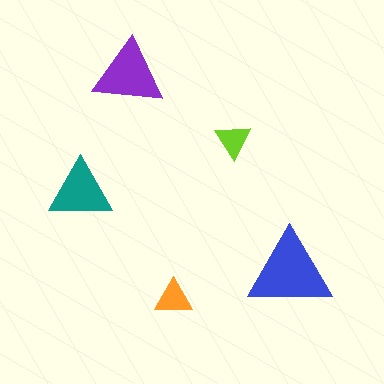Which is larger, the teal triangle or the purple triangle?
The purple one.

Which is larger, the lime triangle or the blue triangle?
The blue one.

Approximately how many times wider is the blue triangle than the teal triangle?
About 1.5 times wider.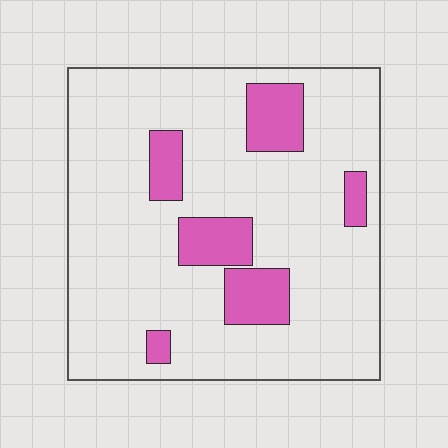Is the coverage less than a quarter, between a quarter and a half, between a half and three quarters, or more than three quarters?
Less than a quarter.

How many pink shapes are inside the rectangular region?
6.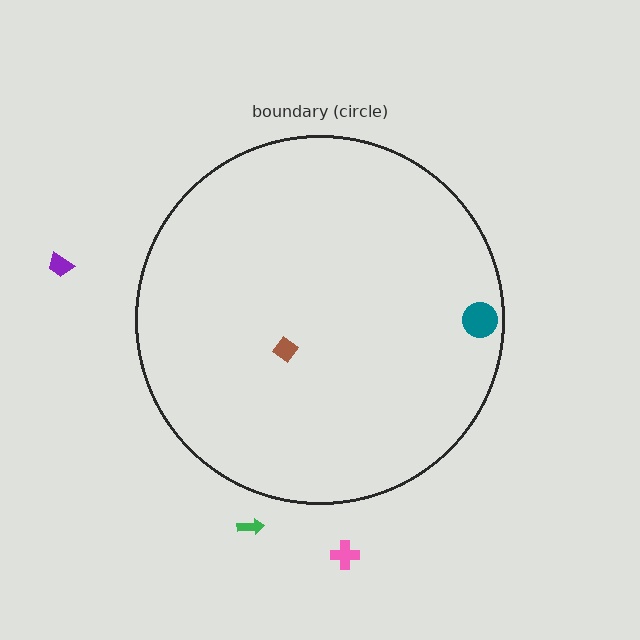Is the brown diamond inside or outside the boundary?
Inside.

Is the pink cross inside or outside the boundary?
Outside.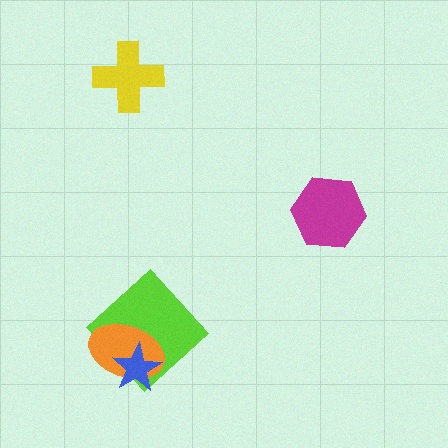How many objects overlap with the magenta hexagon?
0 objects overlap with the magenta hexagon.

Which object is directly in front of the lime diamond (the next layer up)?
The orange ellipse is directly in front of the lime diamond.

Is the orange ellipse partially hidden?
Yes, it is partially covered by another shape.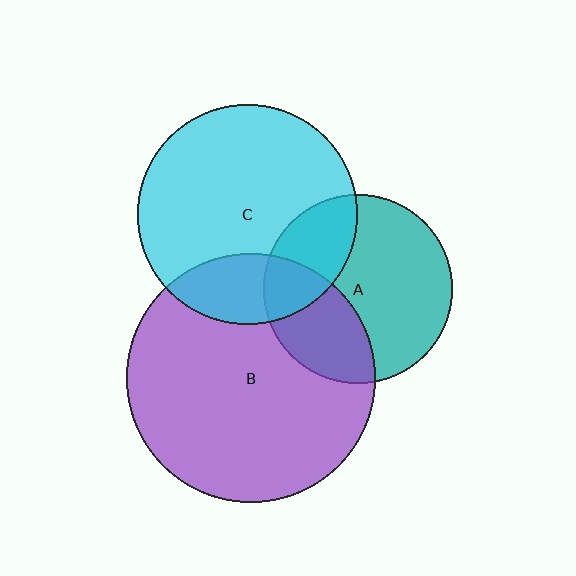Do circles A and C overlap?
Yes.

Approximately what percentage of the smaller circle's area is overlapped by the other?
Approximately 25%.